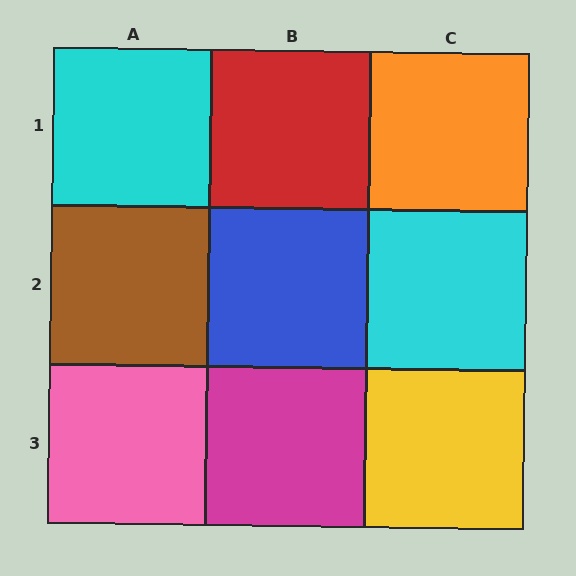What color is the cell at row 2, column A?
Brown.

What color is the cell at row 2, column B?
Blue.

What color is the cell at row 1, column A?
Cyan.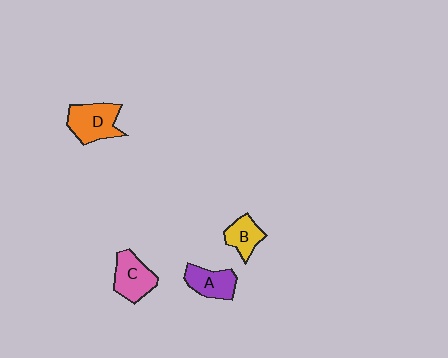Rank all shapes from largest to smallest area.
From largest to smallest: D (orange), C (pink), A (purple), B (yellow).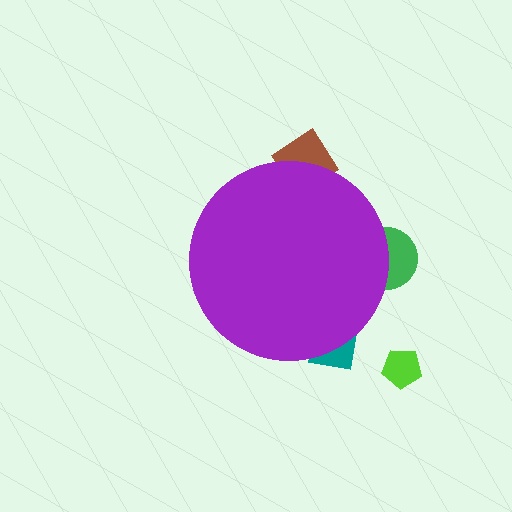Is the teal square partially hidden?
Yes, the teal square is partially hidden behind the purple circle.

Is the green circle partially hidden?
Yes, the green circle is partially hidden behind the purple circle.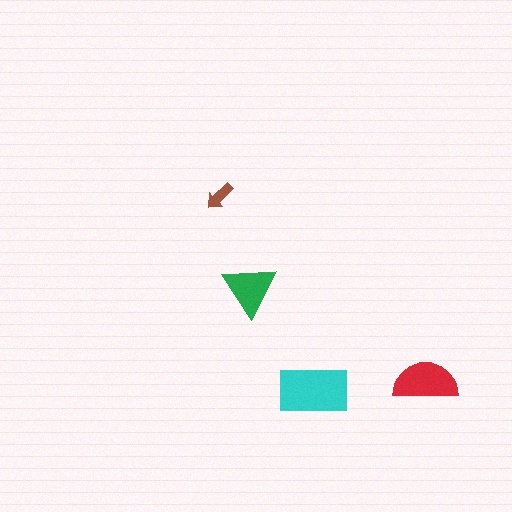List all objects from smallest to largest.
The brown arrow, the green triangle, the red semicircle, the cyan rectangle.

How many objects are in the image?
There are 4 objects in the image.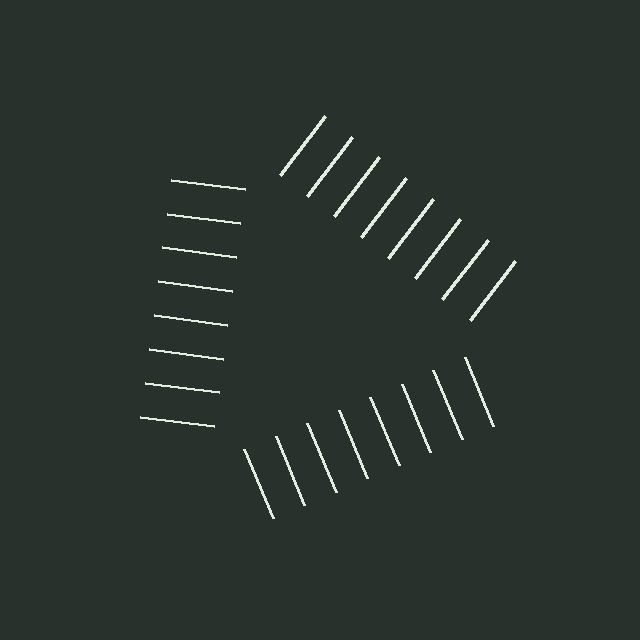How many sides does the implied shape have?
3 sides — the line-ends trace a triangle.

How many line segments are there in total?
24 — 8 along each of the 3 edges.